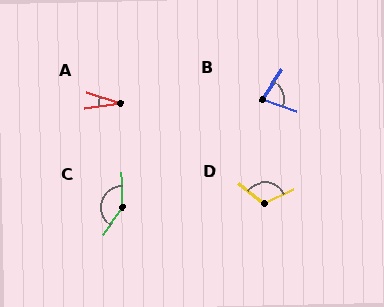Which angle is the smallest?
A, at approximately 26 degrees.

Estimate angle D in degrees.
Approximately 116 degrees.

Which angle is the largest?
C, at approximately 145 degrees.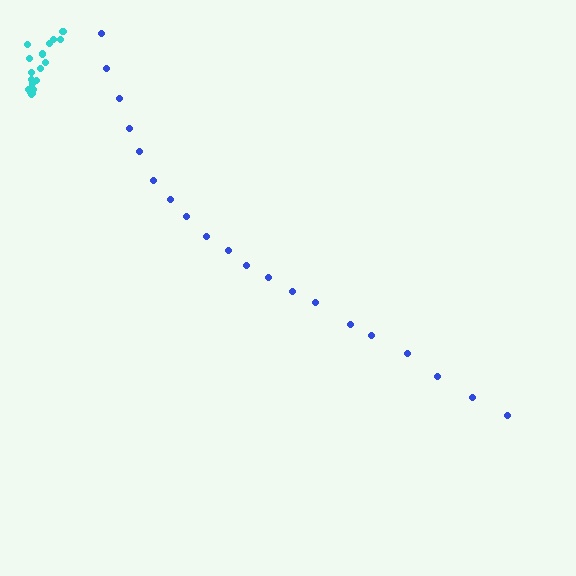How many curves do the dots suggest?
There are 2 distinct paths.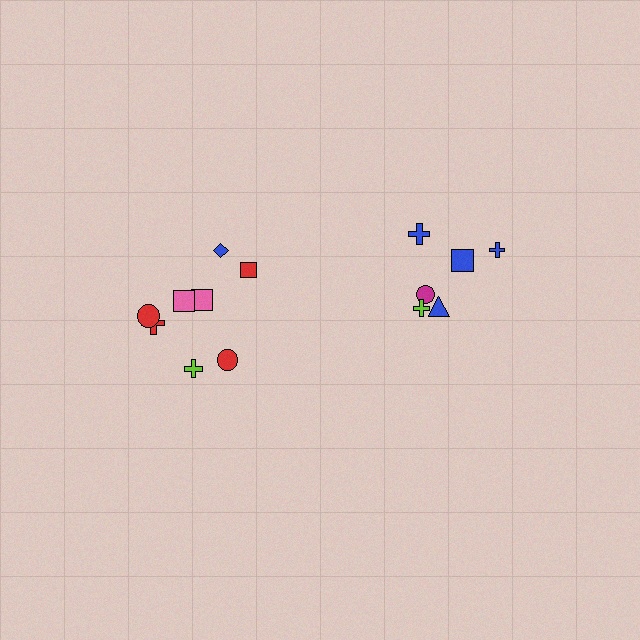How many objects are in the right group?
There are 6 objects.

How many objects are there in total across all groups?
There are 14 objects.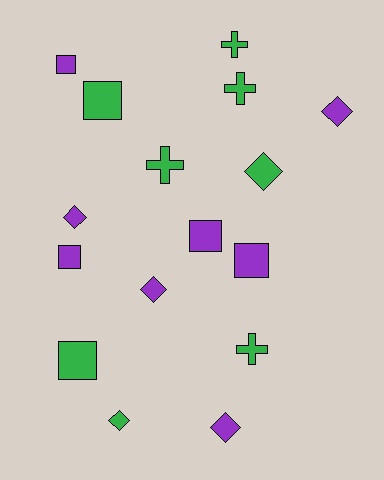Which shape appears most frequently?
Square, with 6 objects.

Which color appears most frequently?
Purple, with 8 objects.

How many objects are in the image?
There are 16 objects.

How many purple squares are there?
There are 4 purple squares.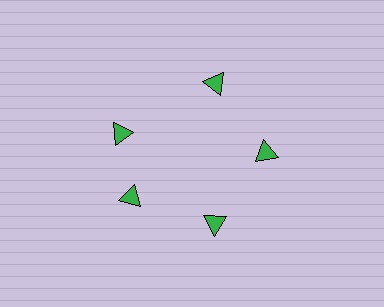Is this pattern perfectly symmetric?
No. The 5 green triangles are arranged in a ring, but one element near the 10 o'clock position is rotated out of alignment along the ring, breaking the 5-fold rotational symmetry.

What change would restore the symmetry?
The symmetry would be restored by rotating it back into even spacing with its neighbors so that all 5 triangles sit at equal angles and equal distance from the center.